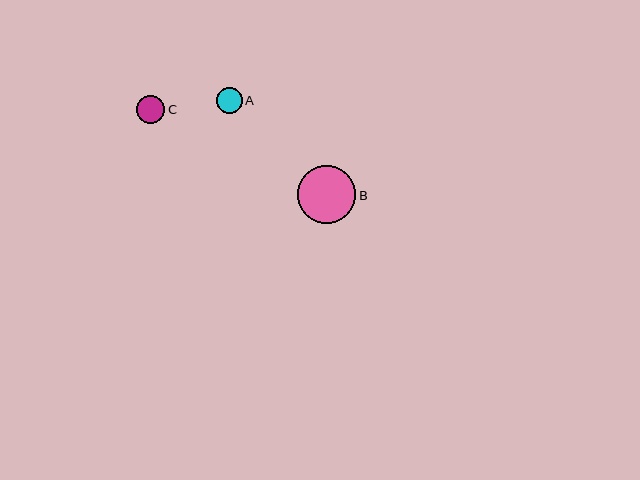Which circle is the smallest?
Circle A is the smallest with a size of approximately 26 pixels.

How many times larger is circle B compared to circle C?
Circle B is approximately 2.1 times the size of circle C.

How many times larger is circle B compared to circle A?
Circle B is approximately 2.2 times the size of circle A.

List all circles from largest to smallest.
From largest to smallest: B, C, A.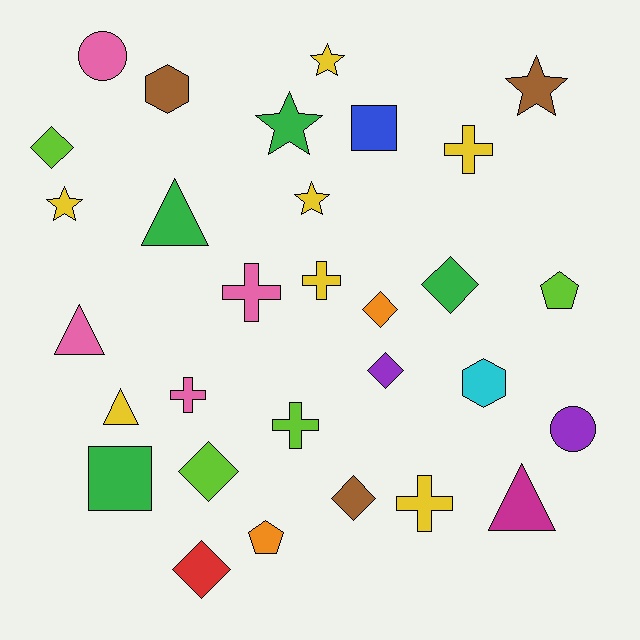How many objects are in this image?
There are 30 objects.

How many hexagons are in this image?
There are 2 hexagons.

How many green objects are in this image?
There are 4 green objects.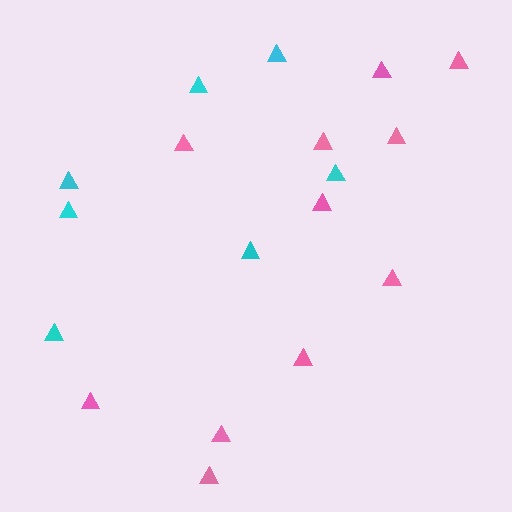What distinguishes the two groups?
There are 2 groups: one group of cyan triangles (7) and one group of pink triangles (11).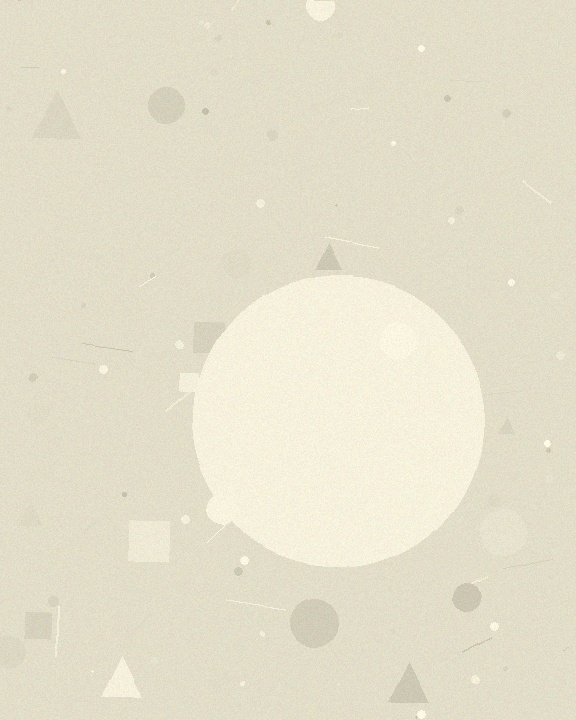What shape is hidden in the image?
A circle is hidden in the image.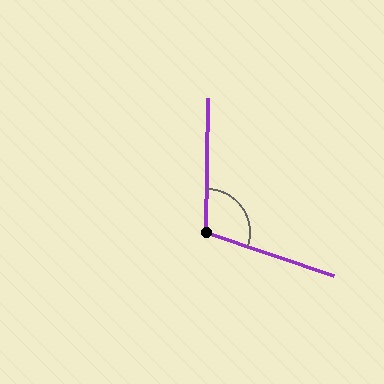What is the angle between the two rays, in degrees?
Approximately 108 degrees.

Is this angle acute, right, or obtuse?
It is obtuse.